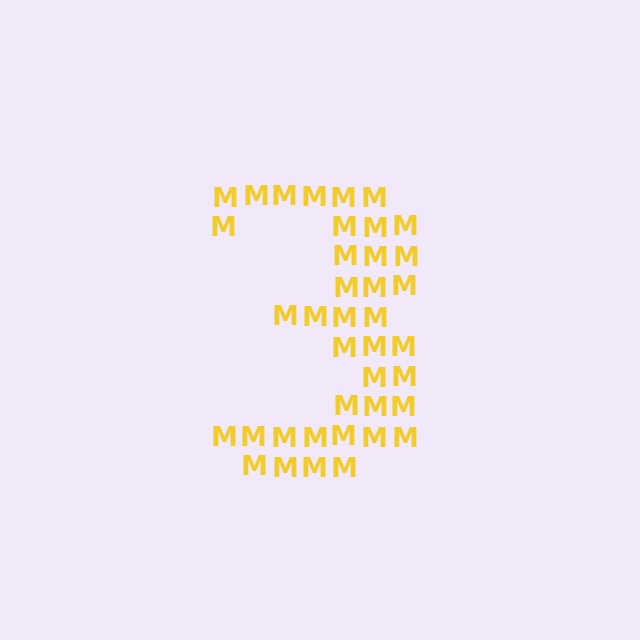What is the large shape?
The large shape is the digit 3.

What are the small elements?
The small elements are letter M's.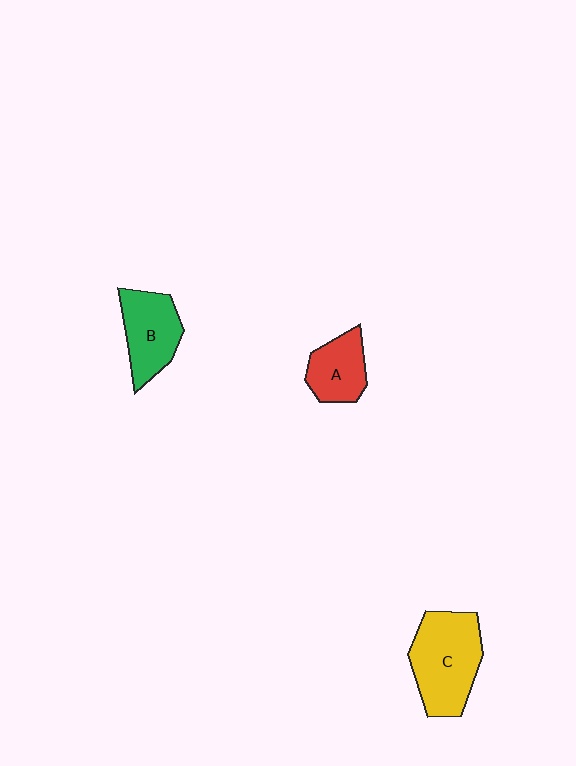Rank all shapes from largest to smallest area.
From largest to smallest: C (yellow), B (green), A (red).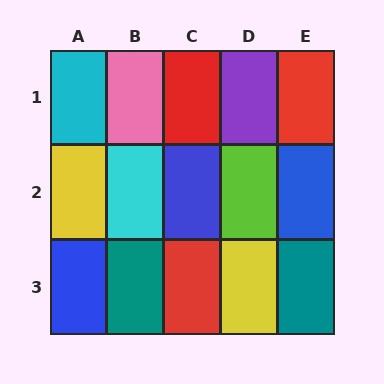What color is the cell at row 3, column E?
Teal.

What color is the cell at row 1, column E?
Red.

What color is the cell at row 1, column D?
Purple.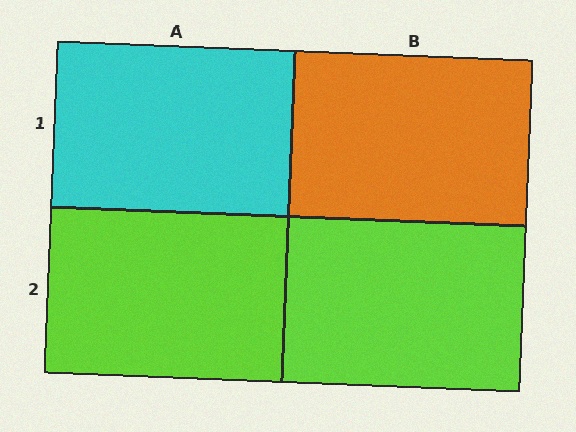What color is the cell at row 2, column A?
Lime.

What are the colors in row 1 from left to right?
Cyan, orange.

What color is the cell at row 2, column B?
Lime.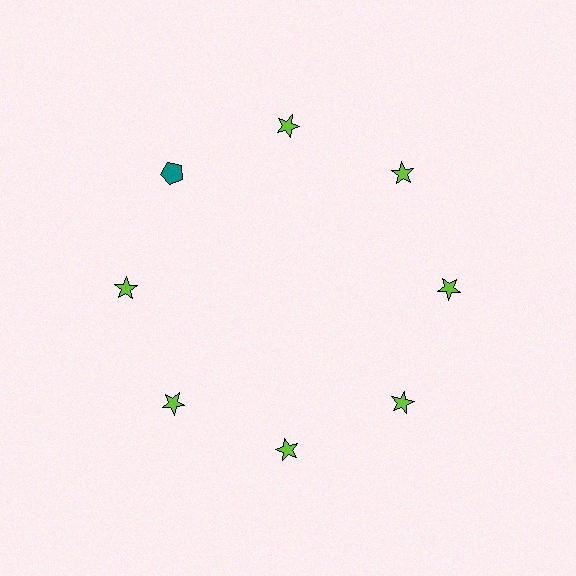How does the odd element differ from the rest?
It differs in both color (teal instead of lime) and shape (pentagon instead of star).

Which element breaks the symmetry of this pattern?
The teal pentagon at roughly the 10 o'clock position breaks the symmetry. All other shapes are lime stars.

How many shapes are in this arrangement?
There are 8 shapes arranged in a ring pattern.